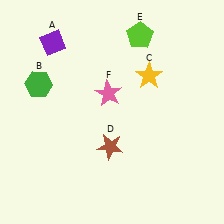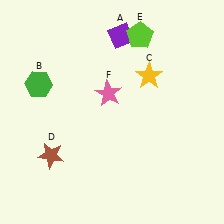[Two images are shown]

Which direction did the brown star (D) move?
The brown star (D) moved left.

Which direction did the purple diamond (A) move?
The purple diamond (A) moved right.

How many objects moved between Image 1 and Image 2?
2 objects moved between the two images.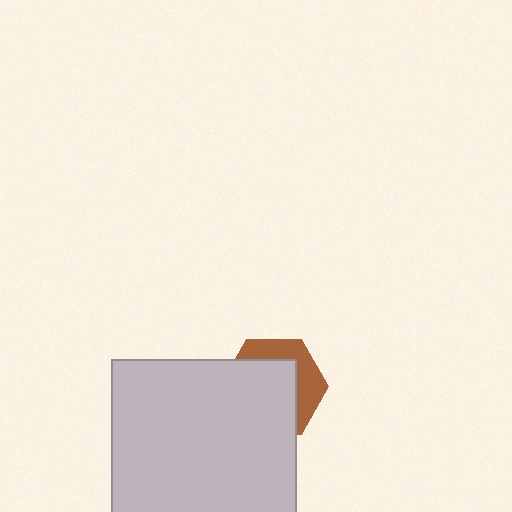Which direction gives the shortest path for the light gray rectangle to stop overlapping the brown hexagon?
Moving toward the lower-left gives the shortest separation.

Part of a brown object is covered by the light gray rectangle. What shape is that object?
It is a hexagon.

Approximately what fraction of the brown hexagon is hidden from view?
Roughly 64% of the brown hexagon is hidden behind the light gray rectangle.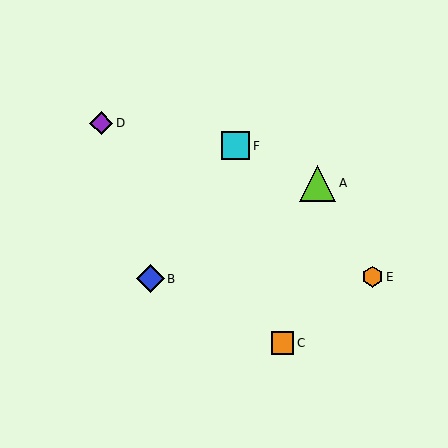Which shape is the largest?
The lime triangle (labeled A) is the largest.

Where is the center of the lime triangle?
The center of the lime triangle is at (317, 183).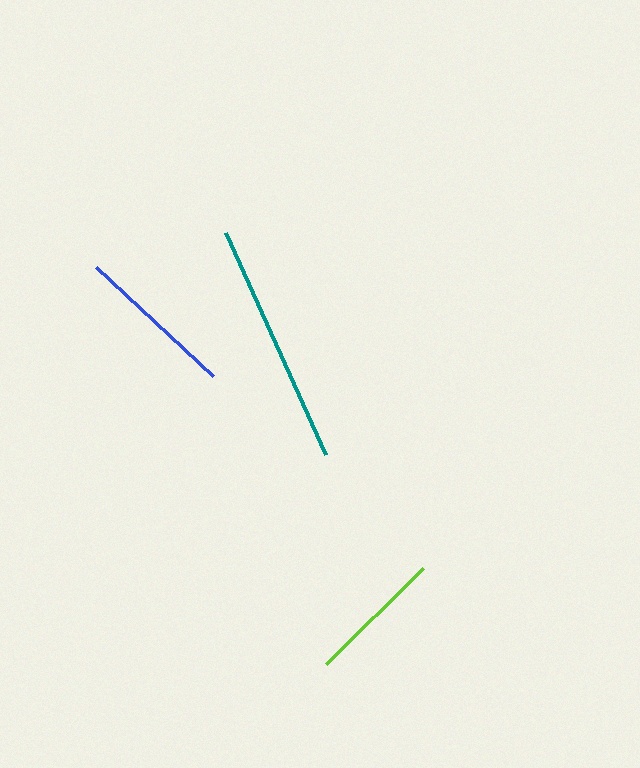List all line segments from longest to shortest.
From longest to shortest: teal, blue, lime.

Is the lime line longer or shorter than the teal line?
The teal line is longer than the lime line.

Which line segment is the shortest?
The lime line is the shortest at approximately 137 pixels.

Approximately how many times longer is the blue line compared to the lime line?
The blue line is approximately 1.2 times the length of the lime line.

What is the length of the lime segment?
The lime segment is approximately 137 pixels long.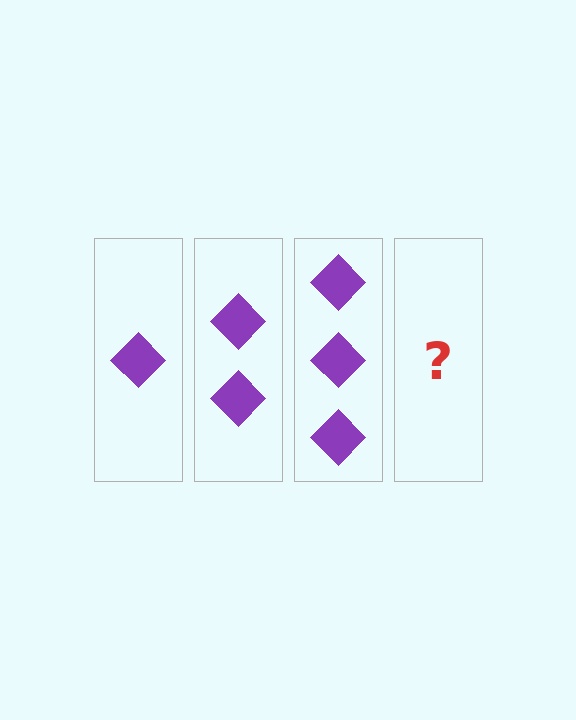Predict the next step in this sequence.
The next step is 4 diamonds.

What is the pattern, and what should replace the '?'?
The pattern is that each step adds one more diamond. The '?' should be 4 diamonds.